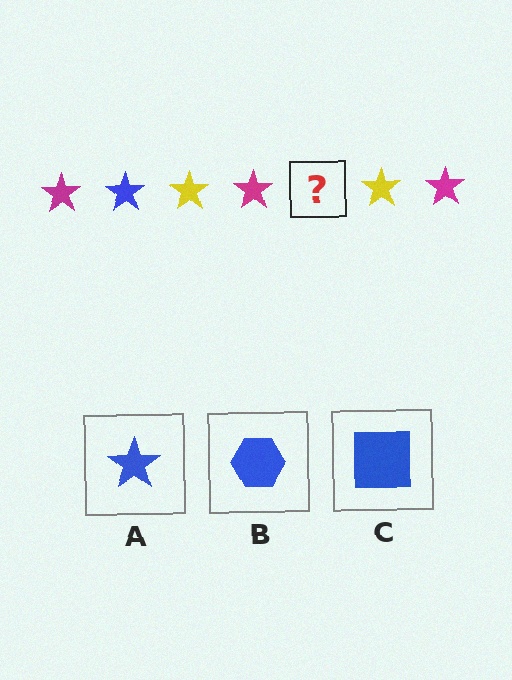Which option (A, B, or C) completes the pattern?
A.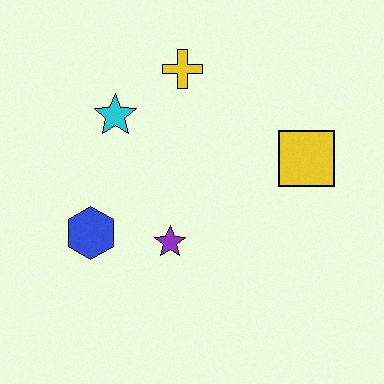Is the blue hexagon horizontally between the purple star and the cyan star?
No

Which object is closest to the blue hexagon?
The purple star is closest to the blue hexagon.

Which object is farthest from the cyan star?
The yellow square is farthest from the cyan star.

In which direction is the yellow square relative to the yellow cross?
The yellow square is to the right of the yellow cross.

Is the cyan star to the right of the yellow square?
No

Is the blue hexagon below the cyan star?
Yes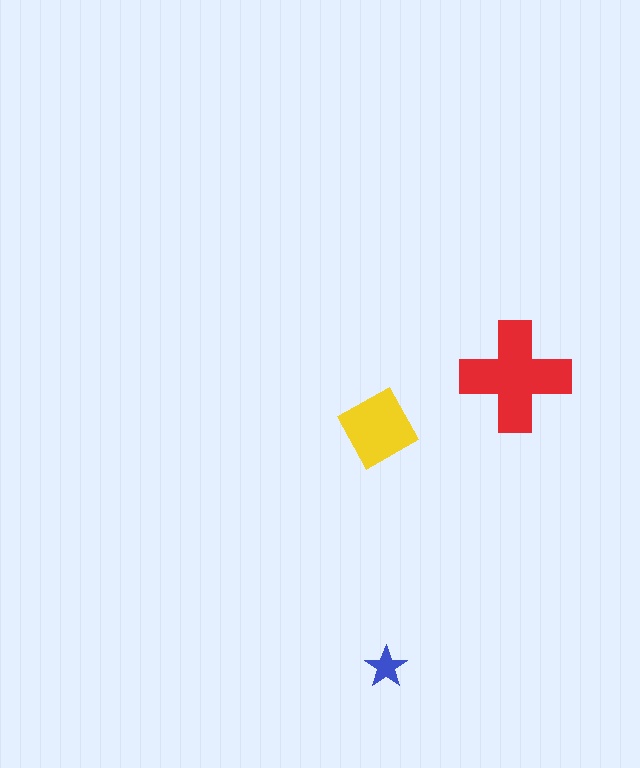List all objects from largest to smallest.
The red cross, the yellow diamond, the blue star.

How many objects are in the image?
There are 3 objects in the image.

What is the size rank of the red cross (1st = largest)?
1st.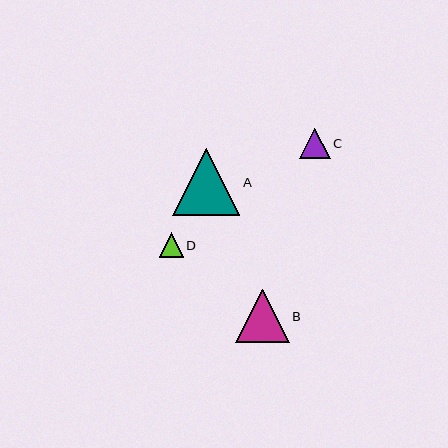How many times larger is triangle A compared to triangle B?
Triangle A is approximately 1.2 times the size of triangle B.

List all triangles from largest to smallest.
From largest to smallest: A, B, C, D.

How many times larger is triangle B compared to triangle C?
Triangle B is approximately 1.8 times the size of triangle C.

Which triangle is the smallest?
Triangle D is the smallest with a size of approximately 24 pixels.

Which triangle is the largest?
Triangle A is the largest with a size of approximately 67 pixels.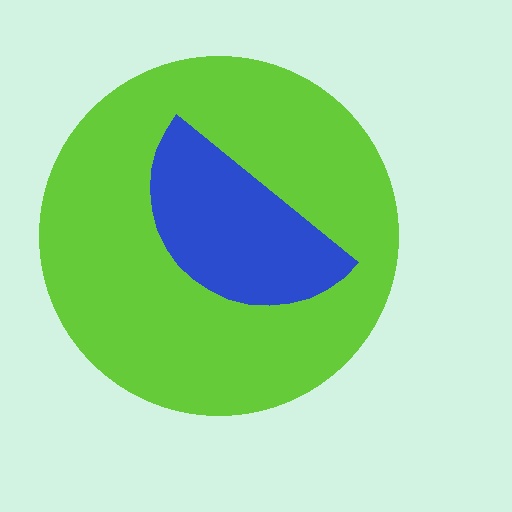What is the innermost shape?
The blue semicircle.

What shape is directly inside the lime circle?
The blue semicircle.